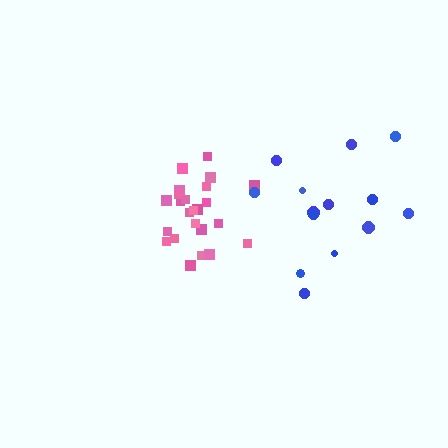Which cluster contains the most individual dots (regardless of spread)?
Pink (24).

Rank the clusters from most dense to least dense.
pink, blue.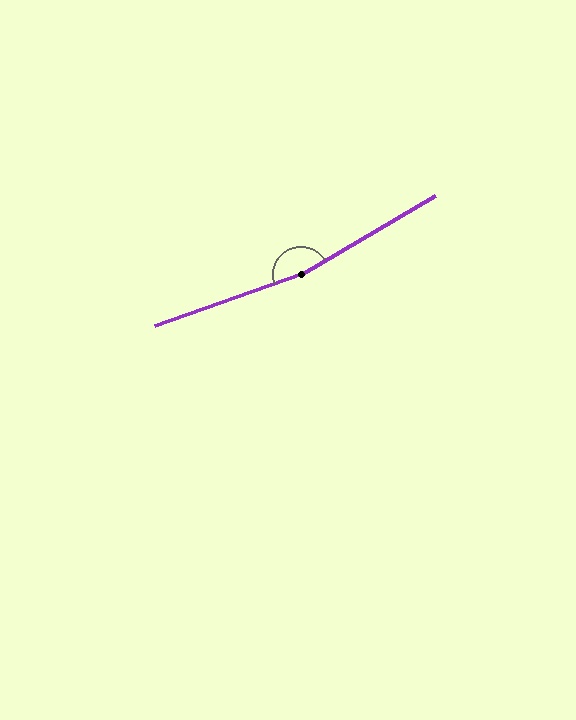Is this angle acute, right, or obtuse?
It is obtuse.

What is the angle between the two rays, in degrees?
Approximately 169 degrees.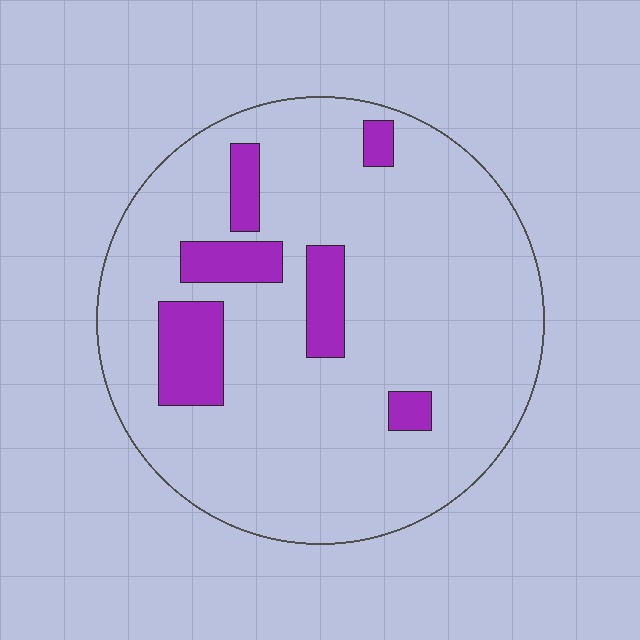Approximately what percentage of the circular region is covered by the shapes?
Approximately 15%.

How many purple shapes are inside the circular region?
6.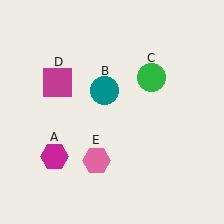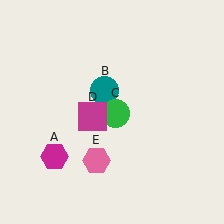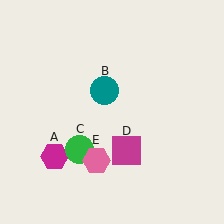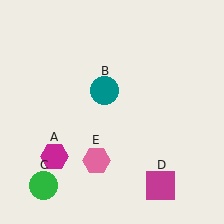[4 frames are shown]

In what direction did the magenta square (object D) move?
The magenta square (object D) moved down and to the right.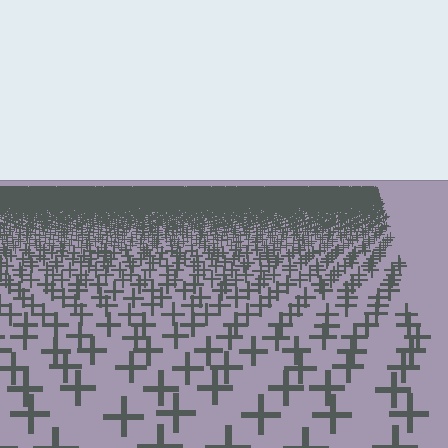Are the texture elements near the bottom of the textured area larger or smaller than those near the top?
Larger. Near the bottom, elements are closer to the viewer and appear at a bigger on-screen size.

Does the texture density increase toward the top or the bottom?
Density increases toward the top.